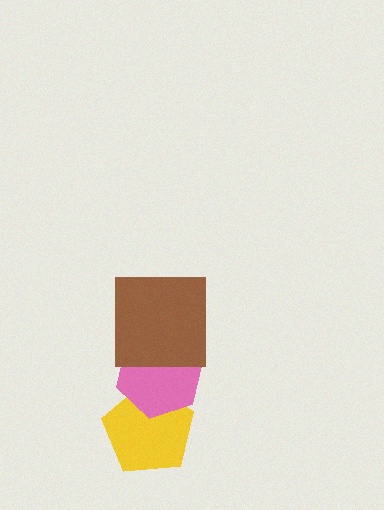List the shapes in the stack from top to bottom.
From top to bottom: the brown square, the pink hexagon, the yellow pentagon.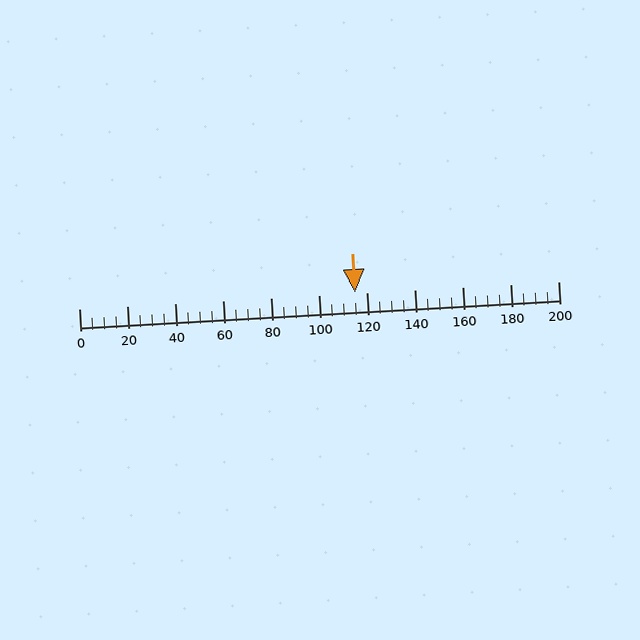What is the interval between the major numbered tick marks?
The major tick marks are spaced 20 units apart.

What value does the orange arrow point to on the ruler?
The orange arrow points to approximately 115.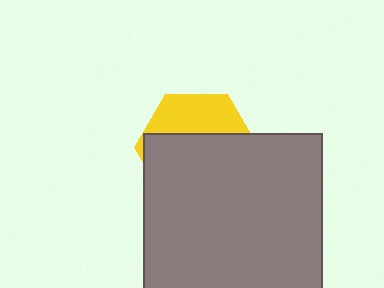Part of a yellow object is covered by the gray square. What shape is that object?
It is a hexagon.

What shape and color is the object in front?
The object in front is a gray square.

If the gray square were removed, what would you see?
You would see the complete yellow hexagon.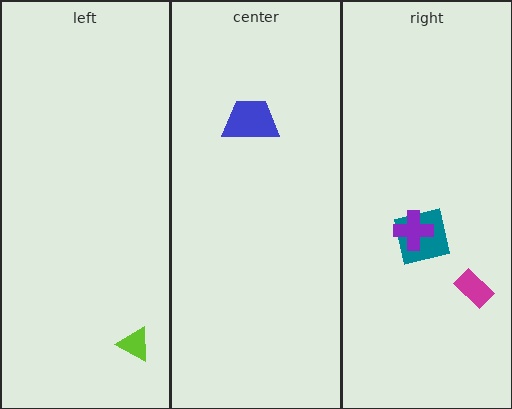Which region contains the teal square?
The right region.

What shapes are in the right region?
The magenta rectangle, the teal square, the purple cross.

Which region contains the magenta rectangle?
The right region.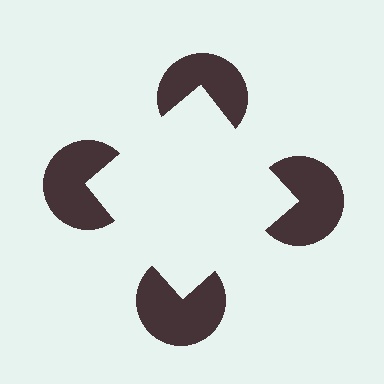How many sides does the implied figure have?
4 sides.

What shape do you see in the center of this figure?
An illusory square — its edges are inferred from the aligned wedge cuts in the pac-man discs, not physically drawn.